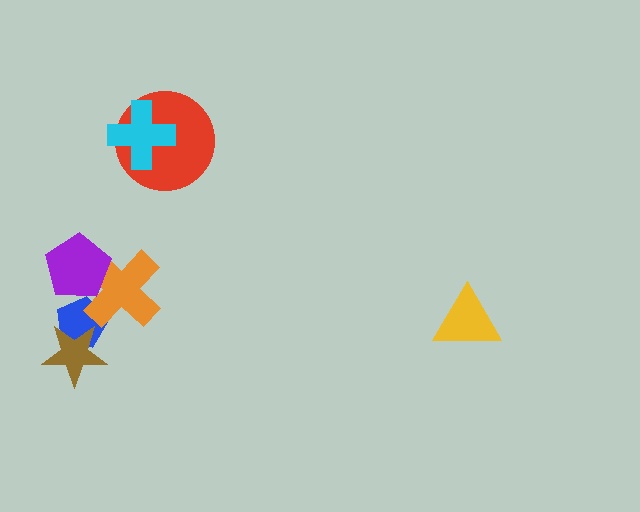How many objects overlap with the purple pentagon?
1 object overlaps with the purple pentagon.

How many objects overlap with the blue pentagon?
2 objects overlap with the blue pentagon.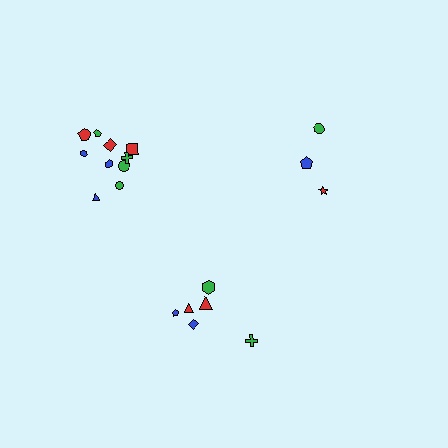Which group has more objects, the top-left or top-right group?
The top-left group.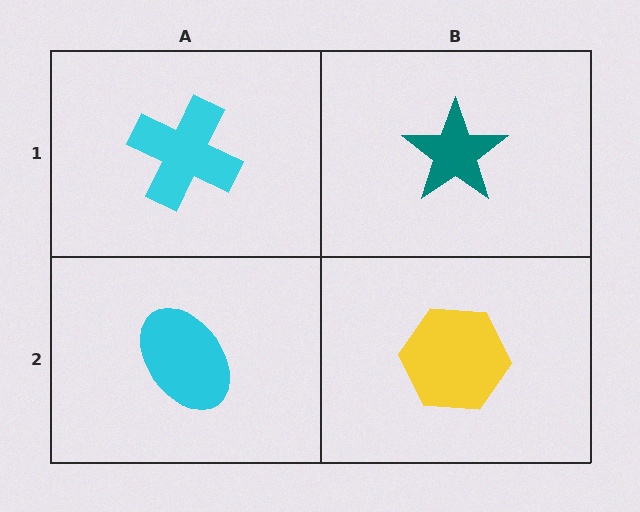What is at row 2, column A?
A cyan ellipse.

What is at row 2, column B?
A yellow hexagon.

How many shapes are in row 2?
2 shapes.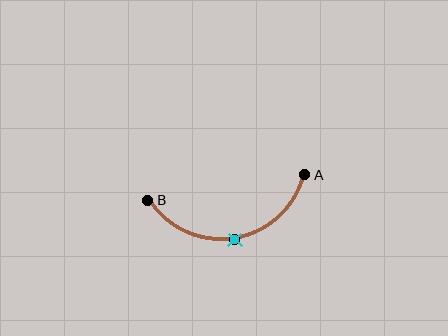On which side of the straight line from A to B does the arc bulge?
The arc bulges below the straight line connecting A and B.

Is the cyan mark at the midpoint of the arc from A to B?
Yes. The cyan mark lies on the arc at equal arc-length from both A and B — it is the arc midpoint.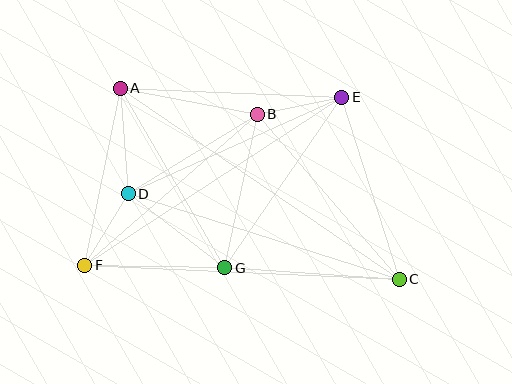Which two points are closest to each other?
Points D and F are closest to each other.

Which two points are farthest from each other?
Points A and C are farthest from each other.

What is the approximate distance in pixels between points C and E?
The distance between C and E is approximately 190 pixels.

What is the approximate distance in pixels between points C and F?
The distance between C and F is approximately 315 pixels.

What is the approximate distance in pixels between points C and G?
The distance between C and G is approximately 175 pixels.